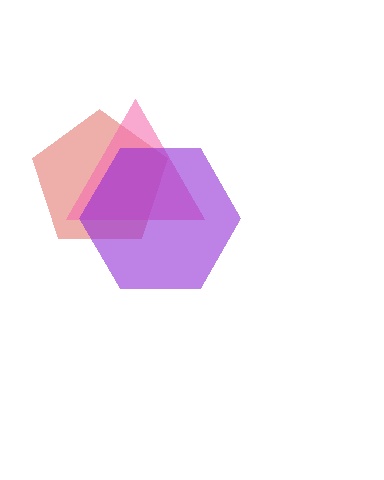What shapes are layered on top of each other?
The layered shapes are: a red pentagon, a pink triangle, a purple hexagon.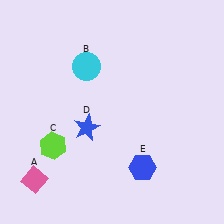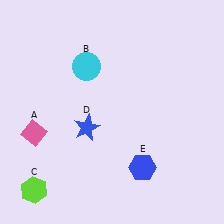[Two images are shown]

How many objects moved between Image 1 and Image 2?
2 objects moved between the two images.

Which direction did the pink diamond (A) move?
The pink diamond (A) moved up.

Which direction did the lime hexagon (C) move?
The lime hexagon (C) moved down.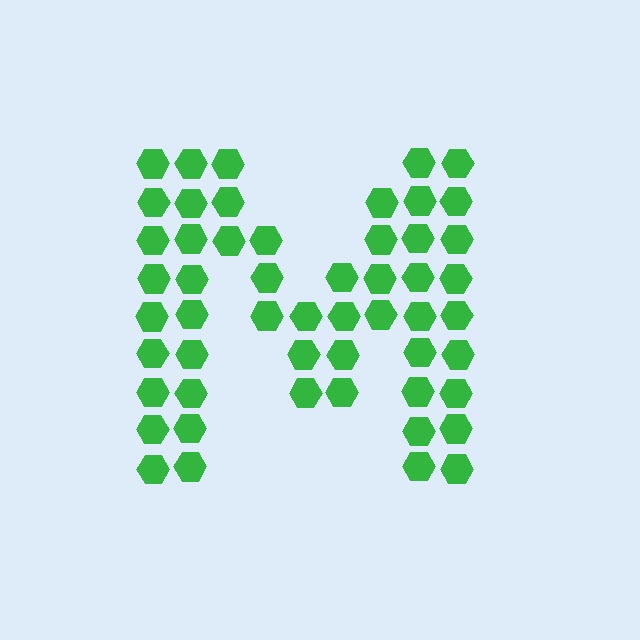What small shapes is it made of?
It is made of small hexagons.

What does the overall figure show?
The overall figure shows the letter M.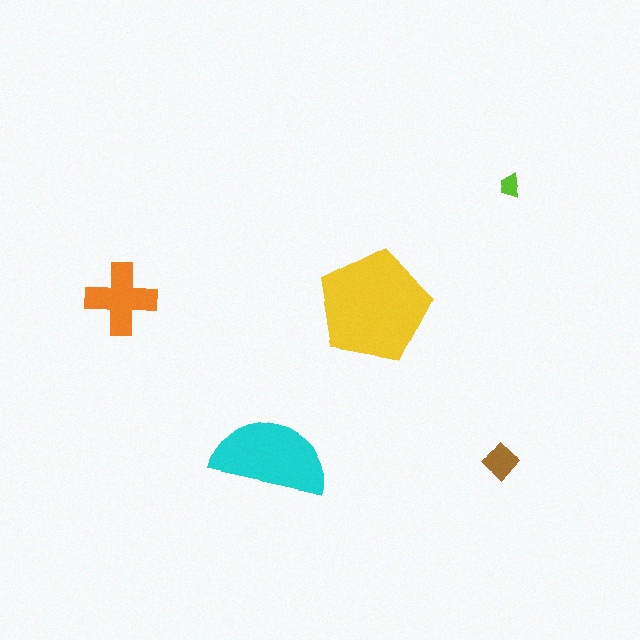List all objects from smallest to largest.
The lime trapezoid, the brown diamond, the orange cross, the cyan semicircle, the yellow pentagon.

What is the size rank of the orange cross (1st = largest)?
3rd.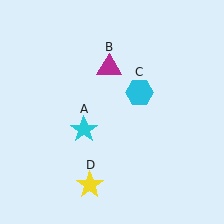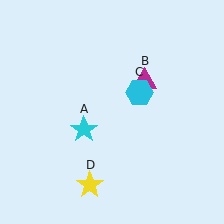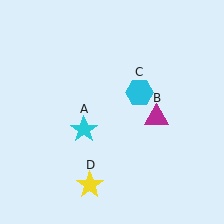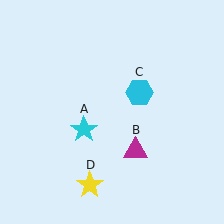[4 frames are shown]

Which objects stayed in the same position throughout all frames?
Cyan star (object A) and cyan hexagon (object C) and yellow star (object D) remained stationary.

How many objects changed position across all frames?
1 object changed position: magenta triangle (object B).